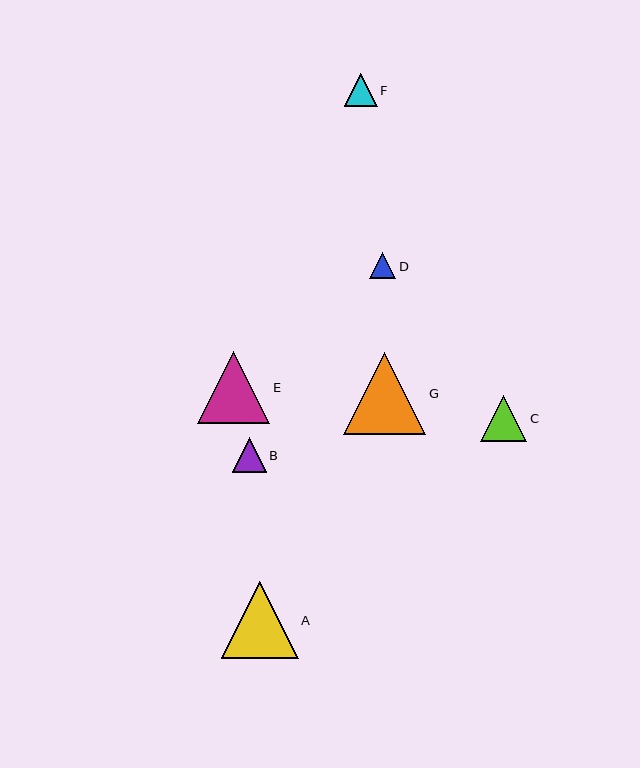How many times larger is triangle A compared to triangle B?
Triangle A is approximately 2.2 times the size of triangle B.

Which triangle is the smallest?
Triangle D is the smallest with a size of approximately 26 pixels.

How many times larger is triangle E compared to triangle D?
Triangle E is approximately 2.8 times the size of triangle D.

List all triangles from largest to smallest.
From largest to smallest: G, A, E, C, B, F, D.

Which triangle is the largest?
Triangle G is the largest with a size of approximately 82 pixels.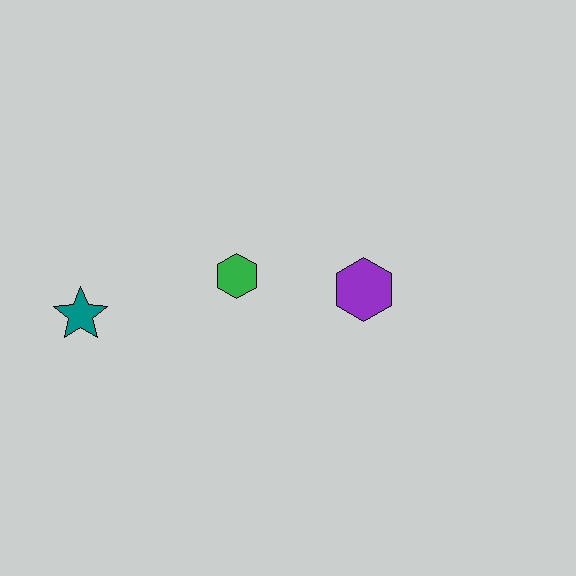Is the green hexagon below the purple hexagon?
No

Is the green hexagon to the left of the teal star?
No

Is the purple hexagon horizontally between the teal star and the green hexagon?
No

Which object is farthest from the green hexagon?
The teal star is farthest from the green hexagon.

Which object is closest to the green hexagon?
The purple hexagon is closest to the green hexagon.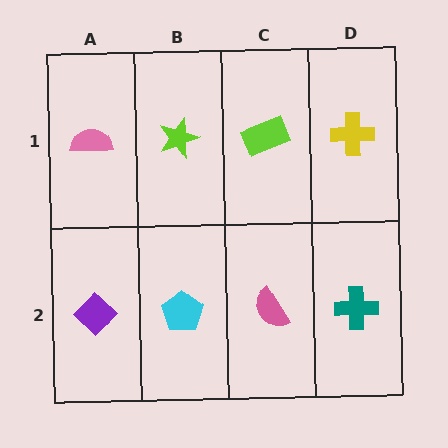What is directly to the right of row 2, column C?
A teal cross.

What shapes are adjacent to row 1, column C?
A pink semicircle (row 2, column C), a lime star (row 1, column B), a yellow cross (row 1, column D).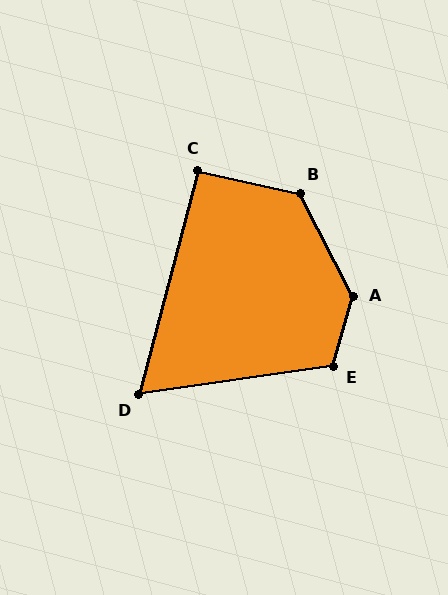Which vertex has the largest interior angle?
A, at approximately 137 degrees.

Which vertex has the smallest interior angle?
D, at approximately 67 degrees.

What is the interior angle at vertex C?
Approximately 93 degrees (approximately right).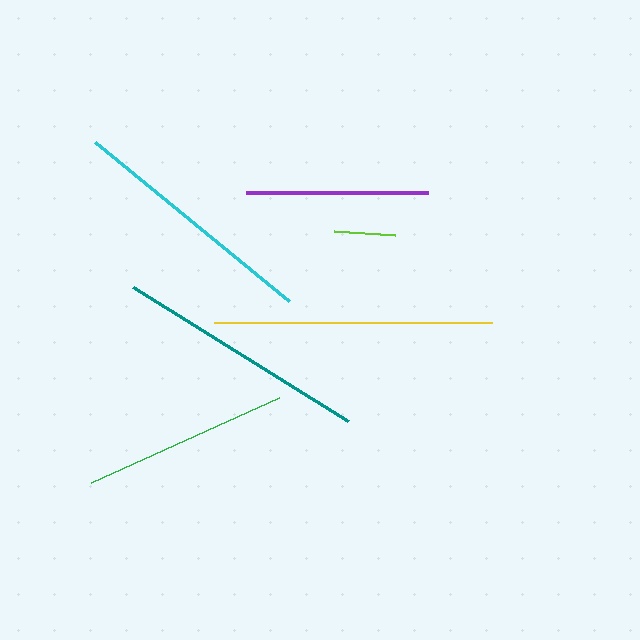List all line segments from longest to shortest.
From longest to shortest: yellow, teal, cyan, green, purple, lime.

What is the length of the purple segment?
The purple segment is approximately 183 pixels long.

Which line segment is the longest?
The yellow line is the longest at approximately 277 pixels.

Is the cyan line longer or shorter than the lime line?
The cyan line is longer than the lime line.